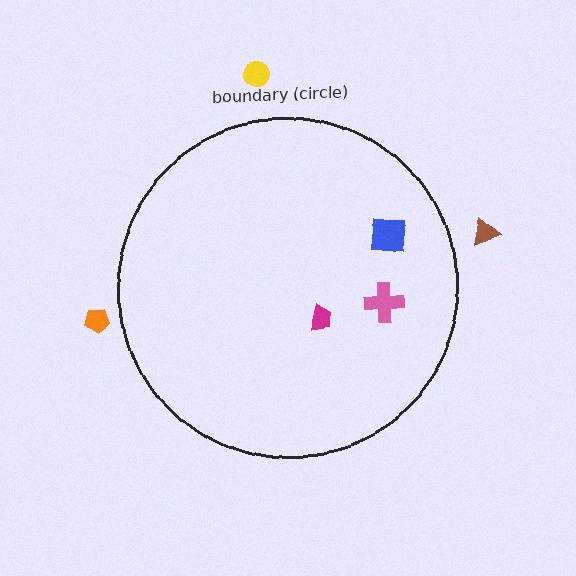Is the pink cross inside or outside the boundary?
Inside.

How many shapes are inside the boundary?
3 inside, 3 outside.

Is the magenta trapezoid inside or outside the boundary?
Inside.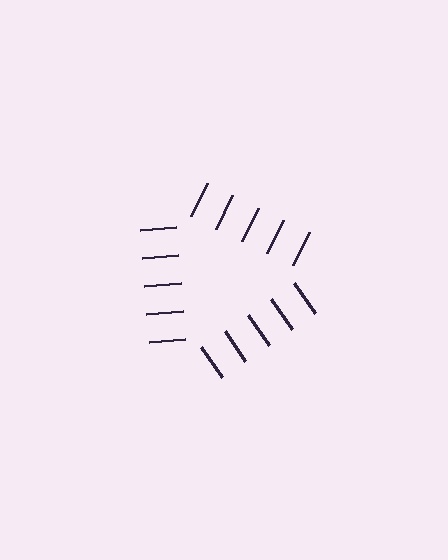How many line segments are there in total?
15 — 5 along each of the 3 edges.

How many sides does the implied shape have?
3 sides — the line-ends trace a triangle.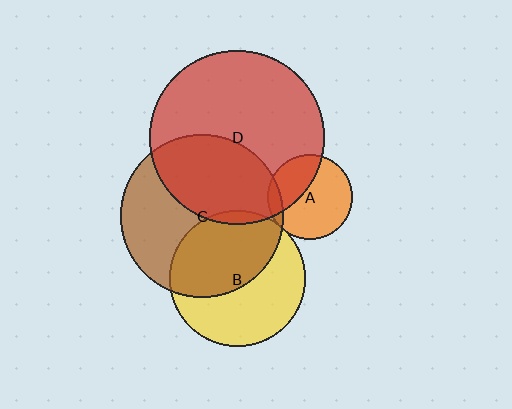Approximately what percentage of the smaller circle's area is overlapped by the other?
Approximately 10%.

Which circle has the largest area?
Circle D (red).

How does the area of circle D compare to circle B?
Approximately 1.6 times.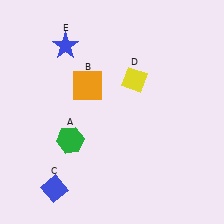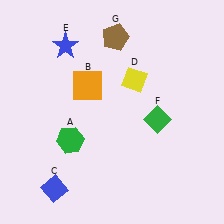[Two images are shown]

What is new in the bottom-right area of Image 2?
A green diamond (F) was added in the bottom-right area of Image 2.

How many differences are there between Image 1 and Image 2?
There are 2 differences between the two images.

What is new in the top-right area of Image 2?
A brown pentagon (G) was added in the top-right area of Image 2.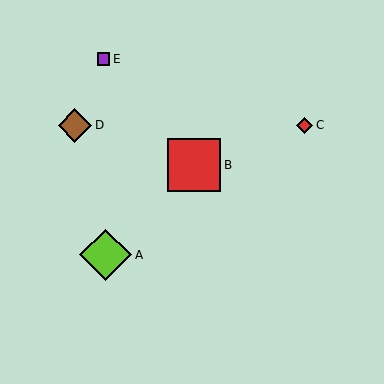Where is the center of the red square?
The center of the red square is at (194, 165).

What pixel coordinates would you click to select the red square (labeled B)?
Click at (194, 165) to select the red square B.